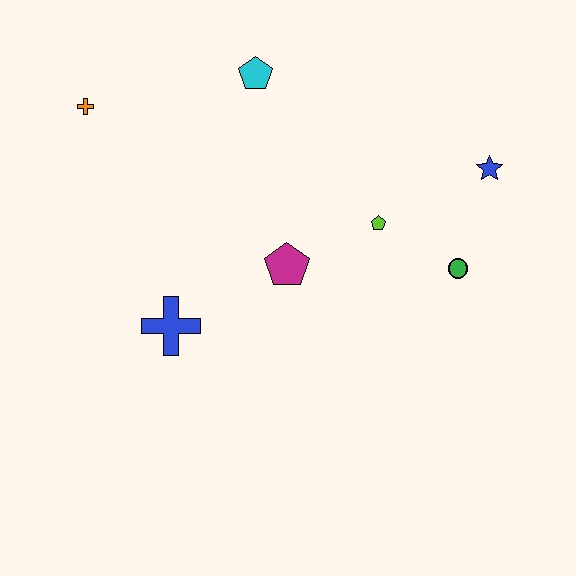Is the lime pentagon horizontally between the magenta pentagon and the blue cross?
No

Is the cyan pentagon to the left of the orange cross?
No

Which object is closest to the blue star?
The green circle is closest to the blue star.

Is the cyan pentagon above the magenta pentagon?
Yes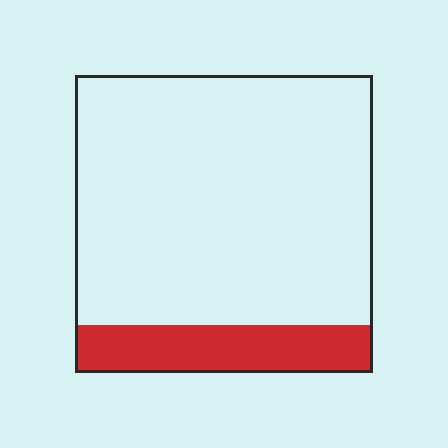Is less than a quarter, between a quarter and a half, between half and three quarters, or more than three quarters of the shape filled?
Less than a quarter.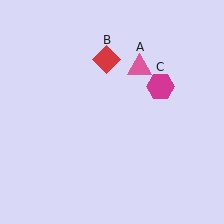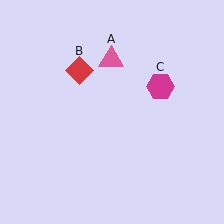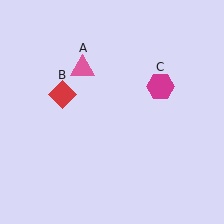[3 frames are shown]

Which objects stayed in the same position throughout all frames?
Magenta hexagon (object C) remained stationary.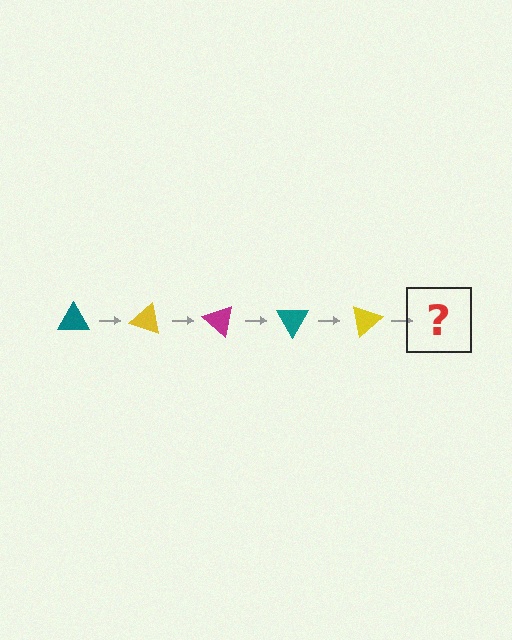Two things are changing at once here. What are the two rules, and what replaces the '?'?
The two rules are that it rotates 20 degrees each step and the color cycles through teal, yellow, and magenta. The '?' should be a magenta triangle, rotated 100 degrees from the start.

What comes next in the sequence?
The next element should be a magenta triangle, rotated 100 degrees from the start.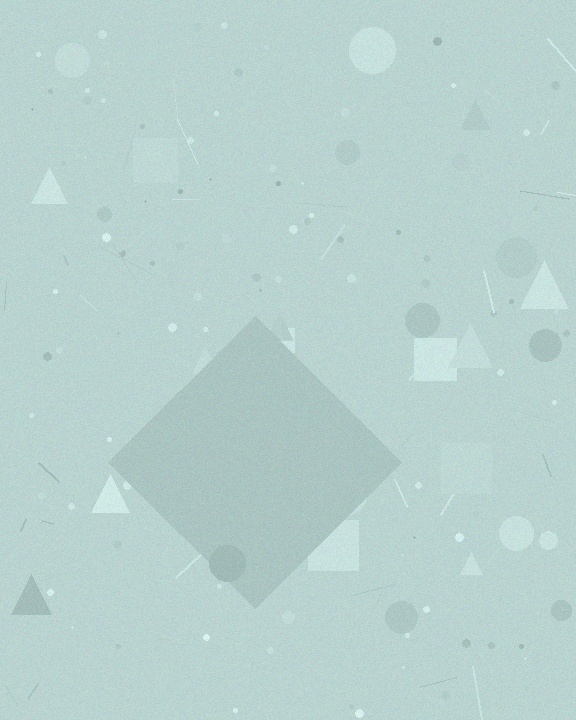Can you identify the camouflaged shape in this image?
The camouflaged shape is a diamond.